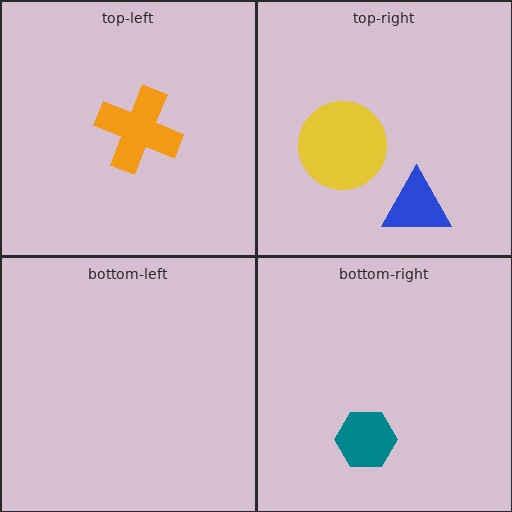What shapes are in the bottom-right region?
The teal hexagon.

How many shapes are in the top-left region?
1.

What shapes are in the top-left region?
The orange cross.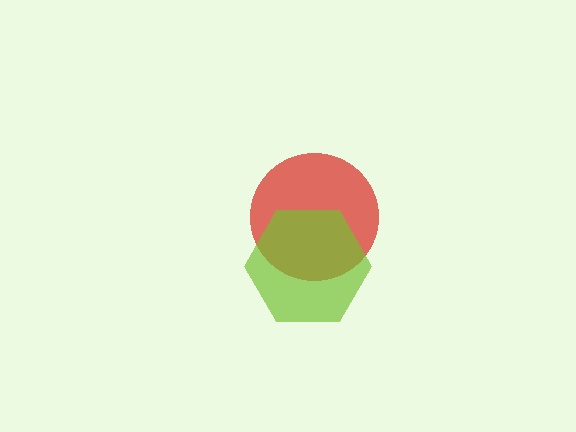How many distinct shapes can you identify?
There are 2 distinct shapes: a red circle, a lime hexagon.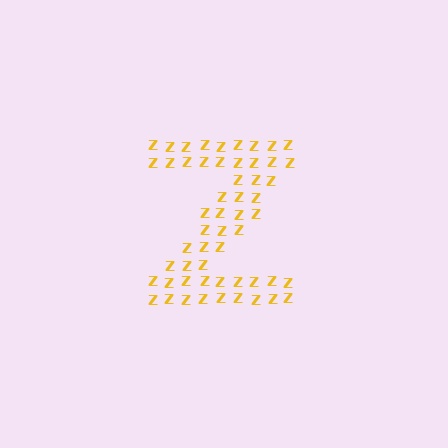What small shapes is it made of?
It is made of small letter Z's.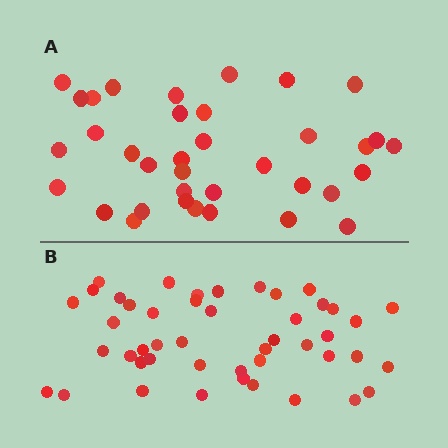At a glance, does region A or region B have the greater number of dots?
Region B (the bottom region) has more dots.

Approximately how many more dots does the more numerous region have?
Region B has roughly 10 or so more dots than region A.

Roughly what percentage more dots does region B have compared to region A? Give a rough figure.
About 30% more.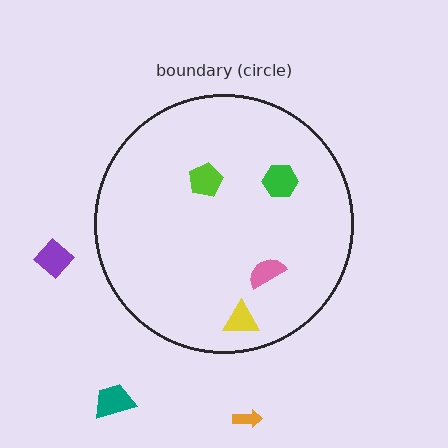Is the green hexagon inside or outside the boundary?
Inside.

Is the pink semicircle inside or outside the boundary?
Inside.